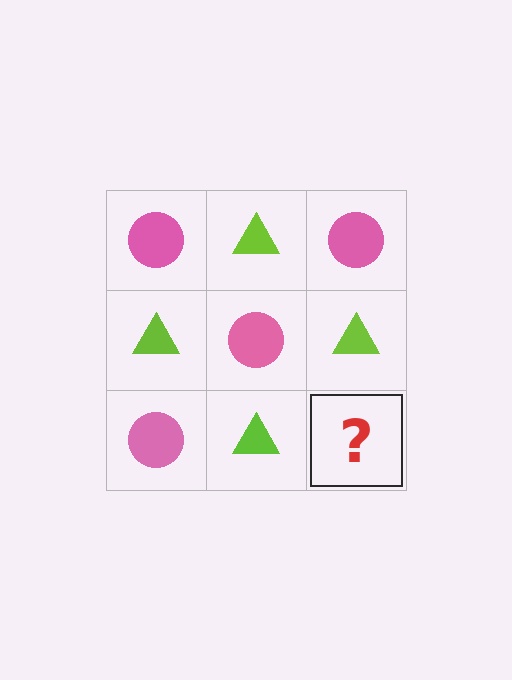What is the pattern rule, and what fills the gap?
The rule is that it alternates pink circle and lime triangle in a checkerboard pattern. The gap should be filled with a pink circle.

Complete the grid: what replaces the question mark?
The question mark should be replaced with a pink circle.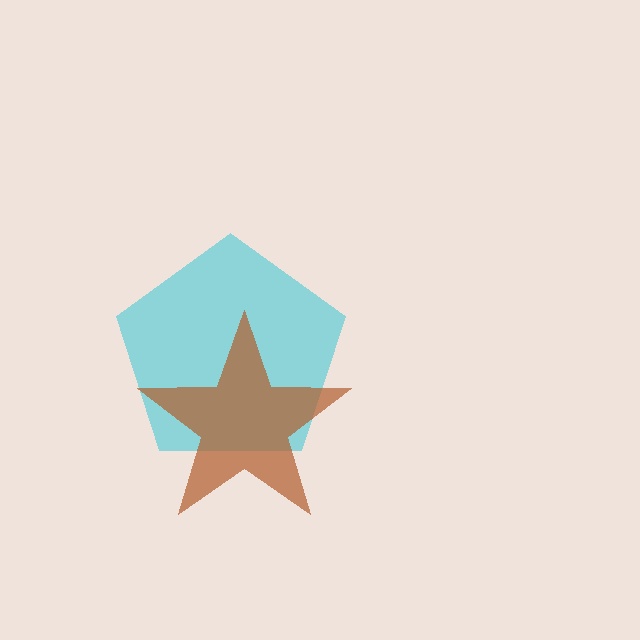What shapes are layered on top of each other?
The layered shapes are: a cyan pentagon, a brown star.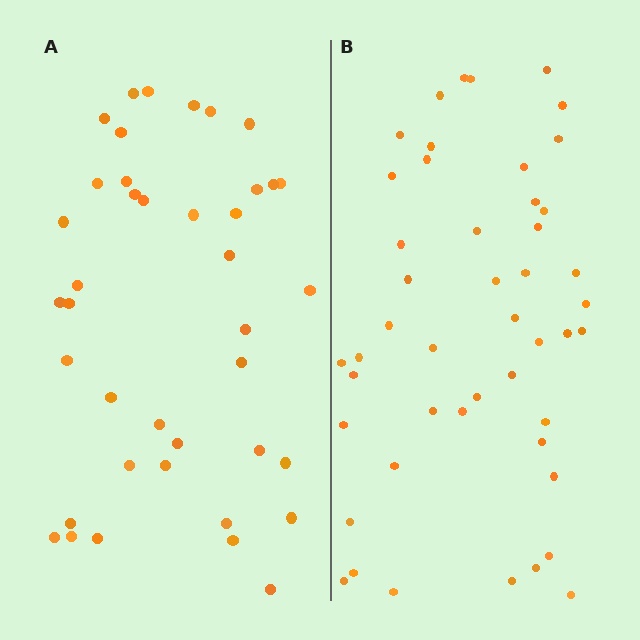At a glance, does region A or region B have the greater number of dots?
Region B (the right region) has more dots.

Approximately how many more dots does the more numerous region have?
Region B has roughly 8 or so more dots than region A.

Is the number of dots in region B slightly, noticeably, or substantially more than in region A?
Region B has only slightly more — the two regions are fairly close. The ratio is roughly 1.2 to 1.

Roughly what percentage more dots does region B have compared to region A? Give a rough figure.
About 20% more.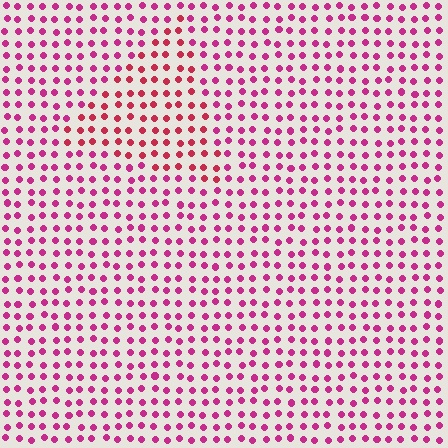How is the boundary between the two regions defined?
The boundary is defined purely by a slight shift in hue (about 25 degrees). Spacing, size, and orientation are identical on both sides.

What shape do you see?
I see a triangle.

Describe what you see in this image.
The image is filled with small magenta elements in a uniform arrangement. A triangle-shaped region is visible where the elements are tinted to a slightly different hue, forming a subtle color boundary.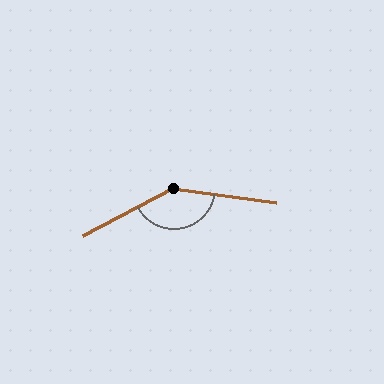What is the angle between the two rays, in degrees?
Approximately 144 degrees.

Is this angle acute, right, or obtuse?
It is obtuse.